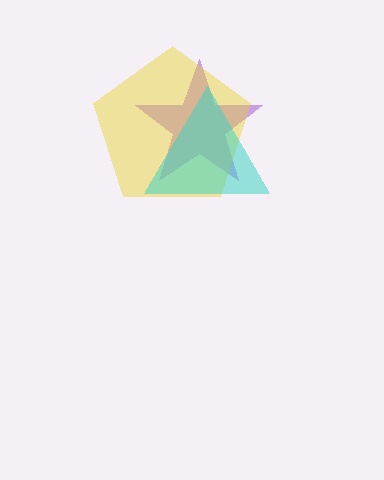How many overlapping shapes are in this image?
There are 3 overlapping shapes in the image.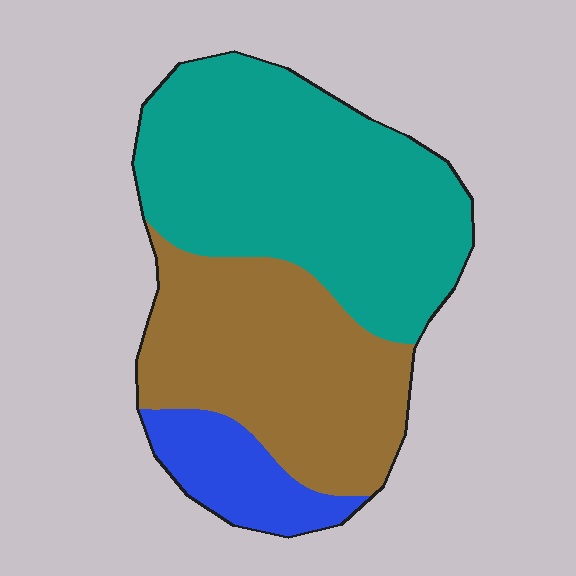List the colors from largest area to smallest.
From largest to smallest: teal, brown, blue.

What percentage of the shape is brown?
Brown covers 38% of the shape.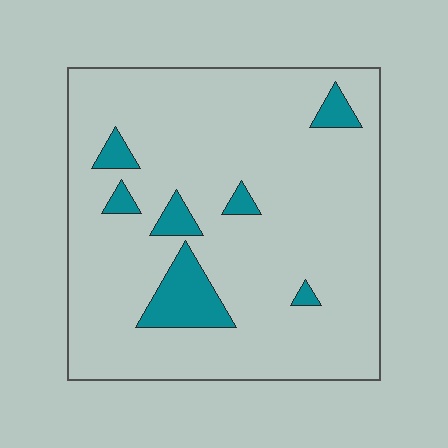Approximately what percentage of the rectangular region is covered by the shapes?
Approximately 10%.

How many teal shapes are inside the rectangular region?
7.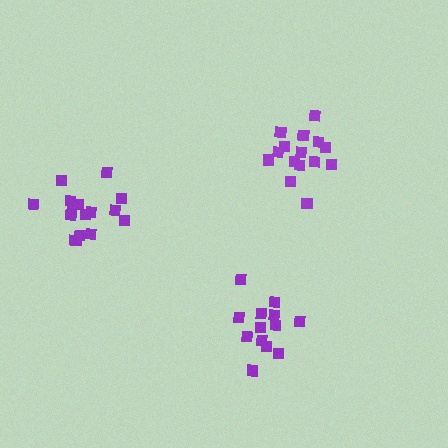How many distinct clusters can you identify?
There are 3 distinct clusters.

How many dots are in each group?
Group 1: 13 dots, Group 2: 15 dots, Group 3: 16 dots (44 total).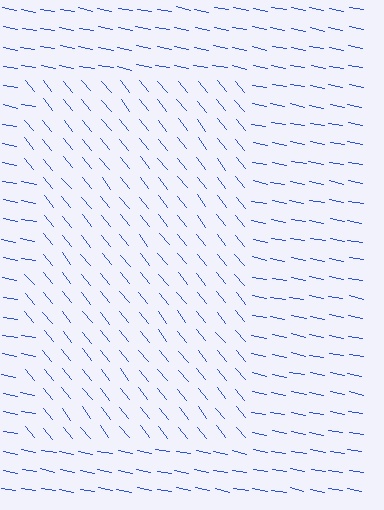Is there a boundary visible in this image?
Yes, there is a texture boundary formed by a change in line orientation.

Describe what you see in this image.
The image is filled with small blue line segments. A rectangle region in the image has lines oriented differently from the surrounding lines, creating a visible texture boundary.